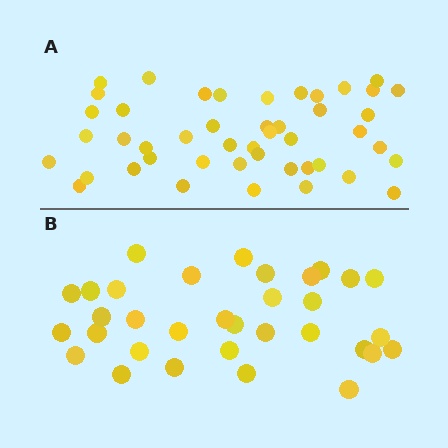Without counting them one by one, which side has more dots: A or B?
Region A (the top region) has more dots.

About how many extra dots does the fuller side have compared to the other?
Region A has approximately 15 more dots than region B.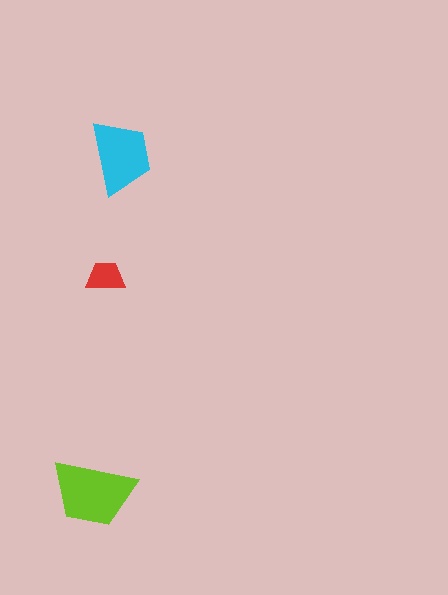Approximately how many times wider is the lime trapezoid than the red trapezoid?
About 2 times wider.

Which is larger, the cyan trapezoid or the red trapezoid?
The cyan one.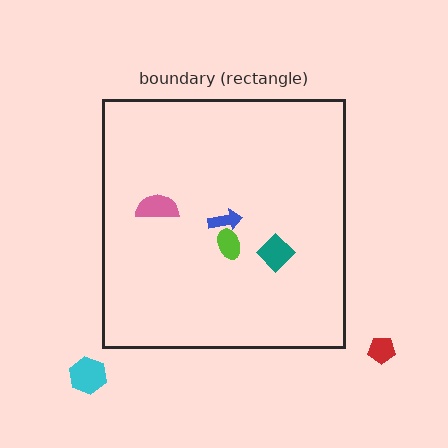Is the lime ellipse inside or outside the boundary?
Inside.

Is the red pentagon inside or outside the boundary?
Outside.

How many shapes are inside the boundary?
4 inside, 2 outside.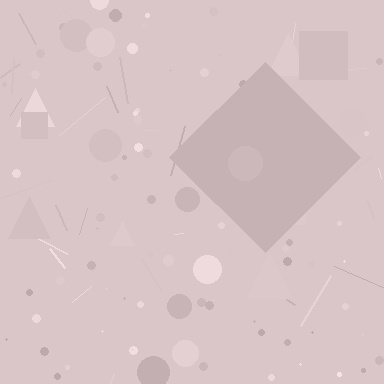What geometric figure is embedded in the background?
A diamond is embedded in the background.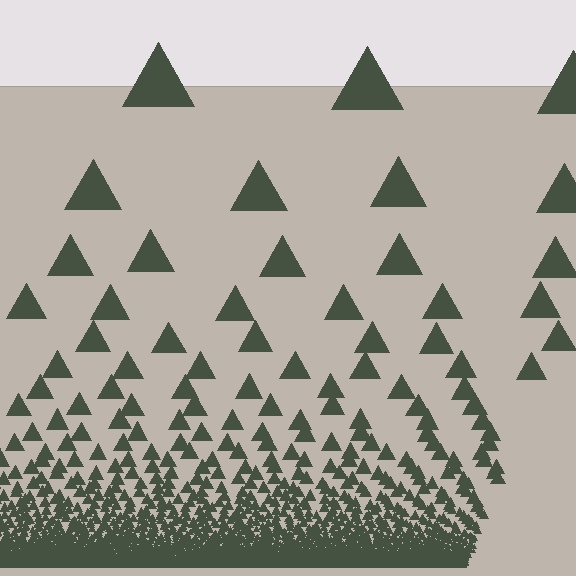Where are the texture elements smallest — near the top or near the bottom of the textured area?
Near the bottom.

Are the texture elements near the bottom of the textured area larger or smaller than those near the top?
Smaller. The gradient is inverted — elements near the bottom are smaller and denser.